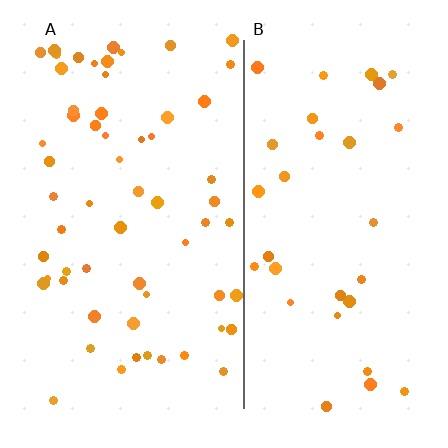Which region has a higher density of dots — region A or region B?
A (the left).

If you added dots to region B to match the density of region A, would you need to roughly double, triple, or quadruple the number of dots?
Approximately double.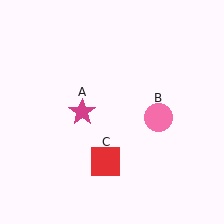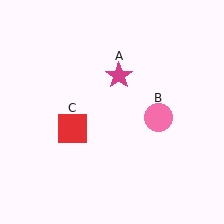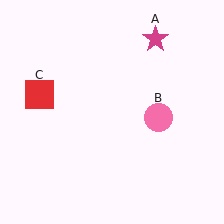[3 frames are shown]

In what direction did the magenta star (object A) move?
The magenta star (object A) moved up and to the right.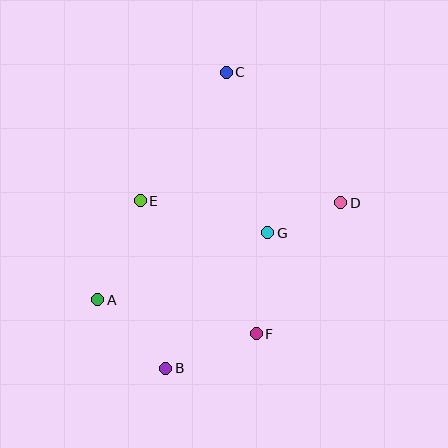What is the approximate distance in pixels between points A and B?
The distance between A and B is approximately 97 pixels.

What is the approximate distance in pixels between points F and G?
The distance between F and G is approximately 102 pixels.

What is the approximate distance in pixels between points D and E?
The distance between D and E is approximately 200 pixels.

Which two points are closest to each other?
Points D and G are closest to each other.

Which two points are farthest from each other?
Points B and C are farthest from each other.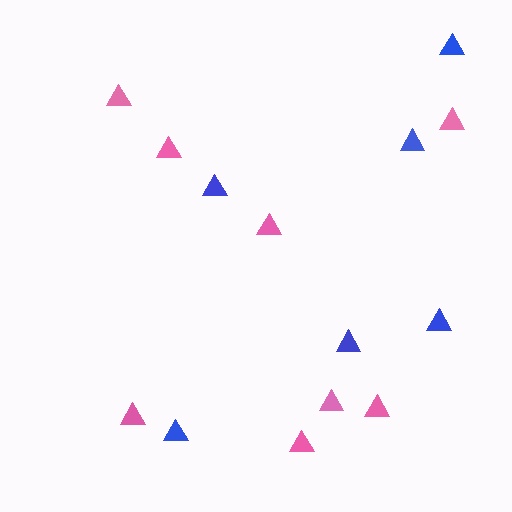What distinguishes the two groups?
There are 2 groups: one group of pink triangles (8) and one group of blue triangles (6).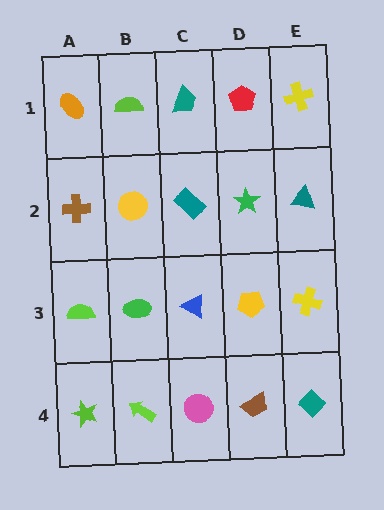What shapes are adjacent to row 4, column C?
A blue triangle (row 3, column C), a lime arrow (row 4, column B), a brown trapezoid (row 4, column D).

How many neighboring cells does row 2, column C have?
4.